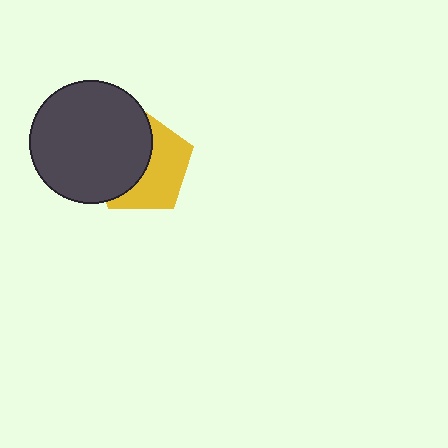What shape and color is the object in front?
The object in front is a dark gray circle.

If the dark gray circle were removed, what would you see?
You would see the complete yellow pentagon.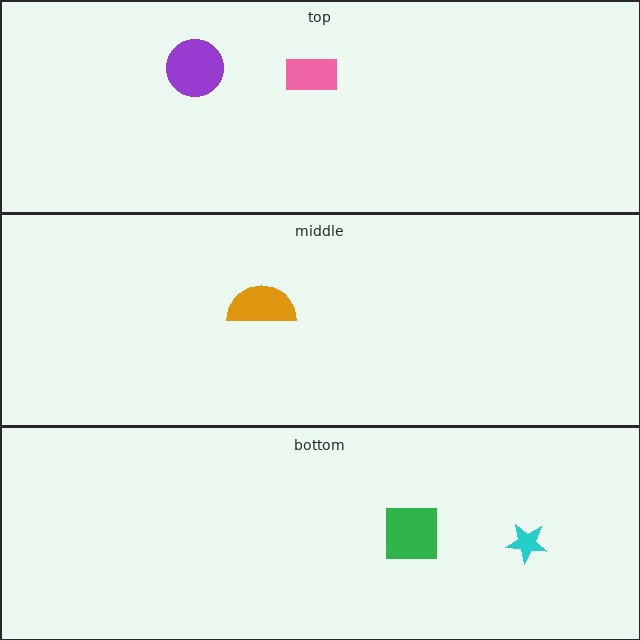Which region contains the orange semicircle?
The middle region.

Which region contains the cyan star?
The bottom region.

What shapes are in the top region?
The purple circle, the pink rectangle.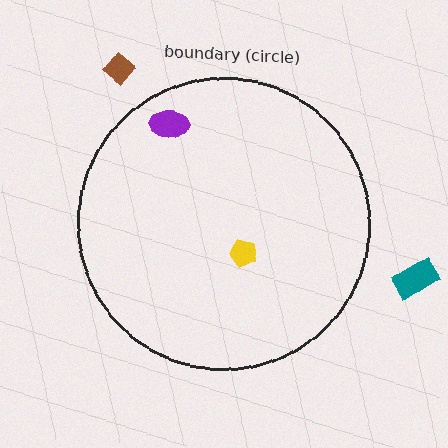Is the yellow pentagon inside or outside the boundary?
Inside.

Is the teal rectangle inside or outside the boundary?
Outside.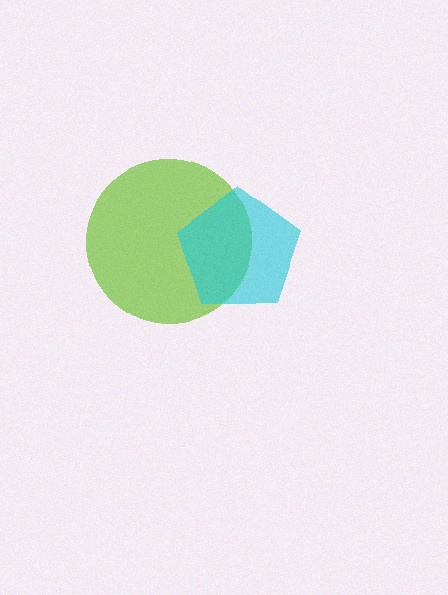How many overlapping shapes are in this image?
There are 2 overlapping shapes in the image.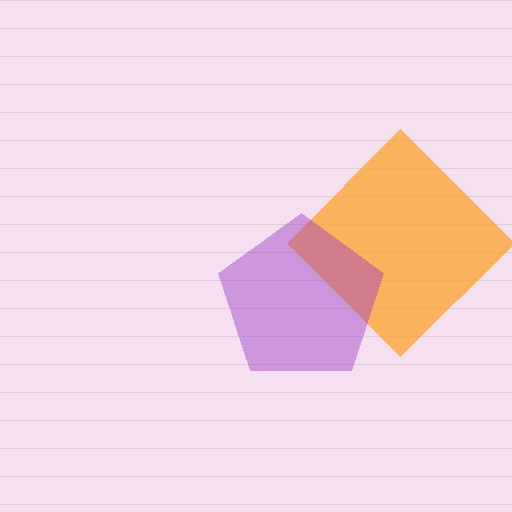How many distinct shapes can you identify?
There are 2 distinct shapes: an orange diamond, a purple pentagon.